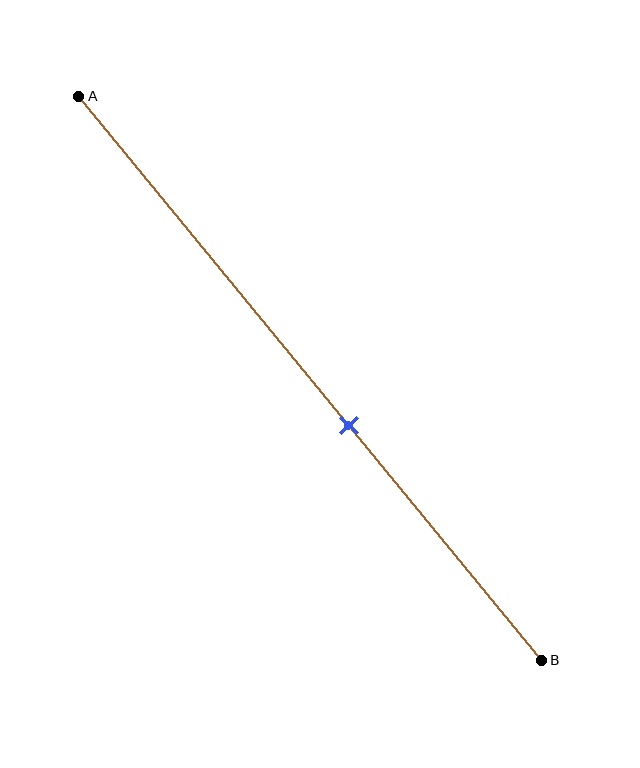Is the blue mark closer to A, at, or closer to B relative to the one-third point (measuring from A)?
The blue mark is closer to point B than the one-third point of segment AB.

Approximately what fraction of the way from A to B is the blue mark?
The blue mark is approximately 60% of the way from A to B.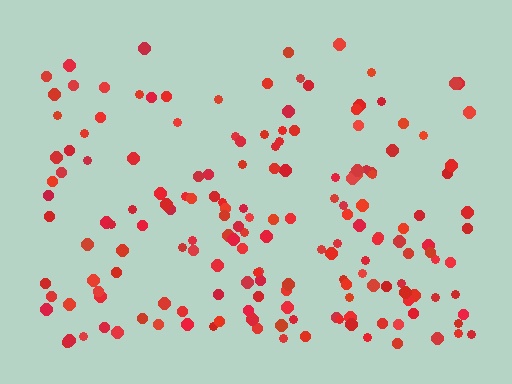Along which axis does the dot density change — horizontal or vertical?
Vertical.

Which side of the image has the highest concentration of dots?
The bottom.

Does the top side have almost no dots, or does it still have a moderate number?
Still a moderate number, just noticeably fewer than the bottom.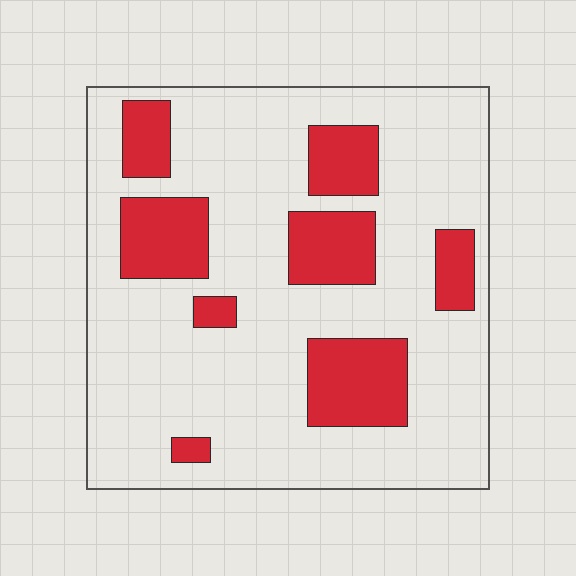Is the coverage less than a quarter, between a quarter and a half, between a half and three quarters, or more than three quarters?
Less than a quarter.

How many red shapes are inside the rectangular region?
8.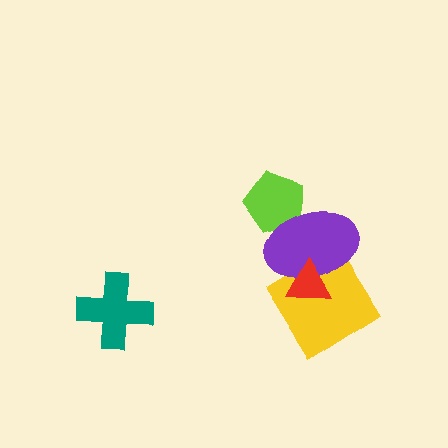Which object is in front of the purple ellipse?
The red triangle is in front of the purple ellipse.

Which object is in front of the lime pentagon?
The purple ellipse is in front of the lime pentagon.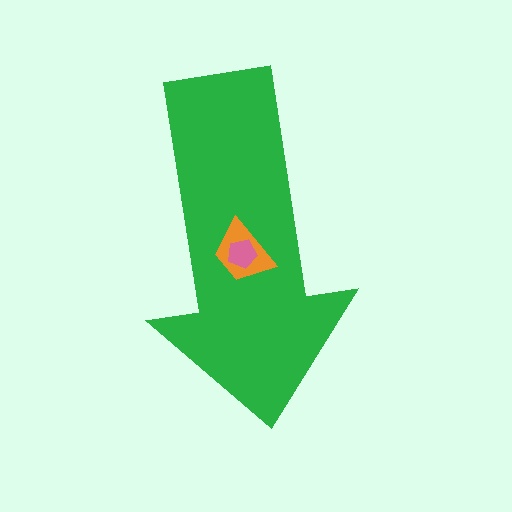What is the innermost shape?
The pink pentagon.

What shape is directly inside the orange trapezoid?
The pink pentagon.